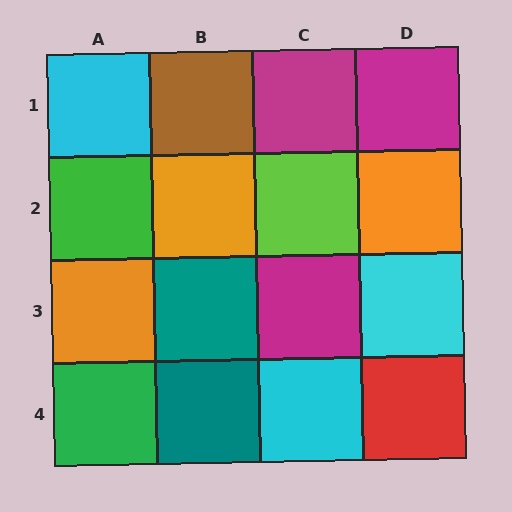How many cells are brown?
1 cell is brown.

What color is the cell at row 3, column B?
Teal.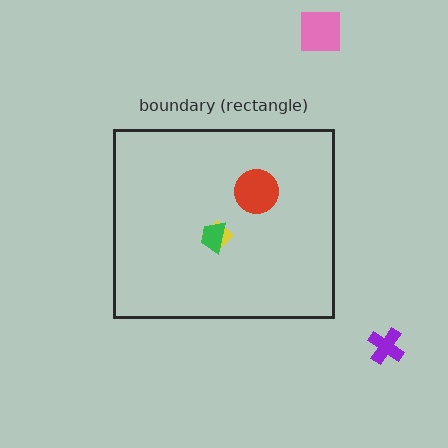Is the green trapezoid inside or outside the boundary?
Inside.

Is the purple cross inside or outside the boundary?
Outside.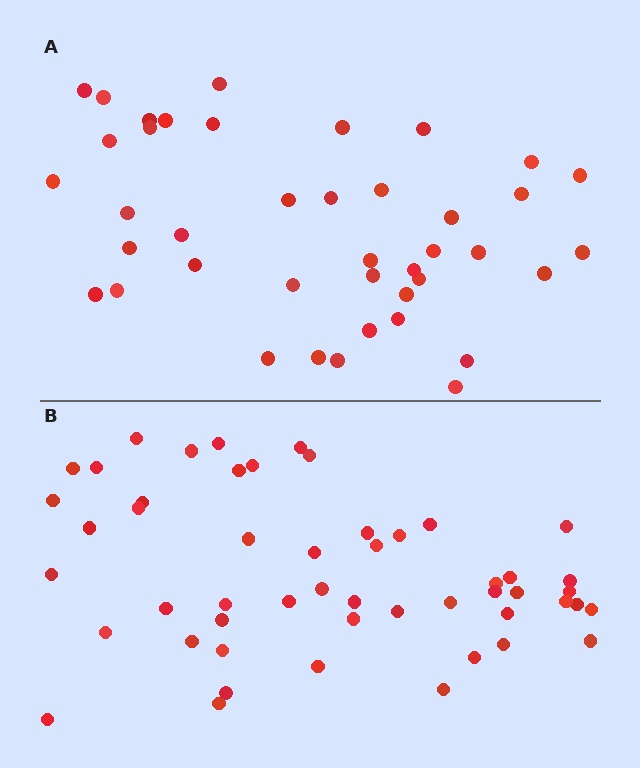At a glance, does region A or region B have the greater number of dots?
Region B (the bottom region) has more dots.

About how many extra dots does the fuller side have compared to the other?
Region B has roughly 10 or so more dots than region A.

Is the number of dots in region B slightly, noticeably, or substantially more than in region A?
Region B has only slightly more — the two regions are fairly close. The ratio is roughly 1.2 to 1.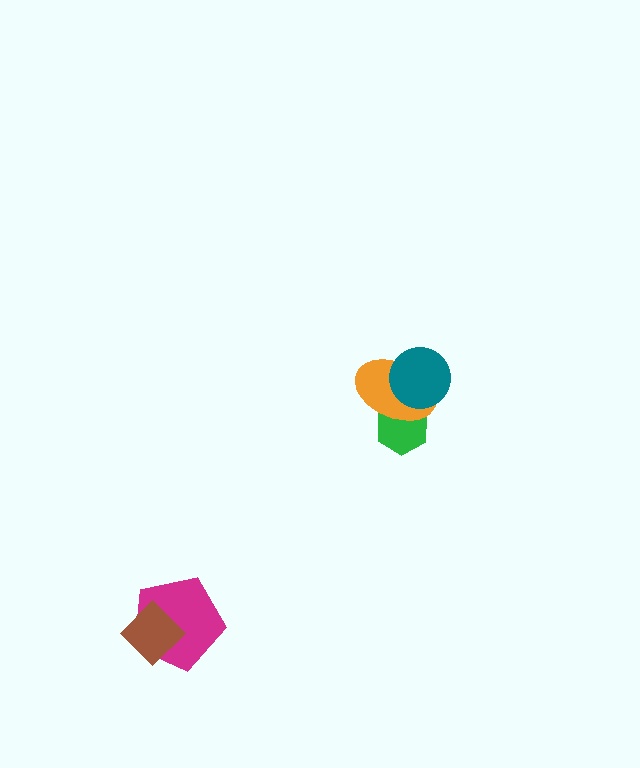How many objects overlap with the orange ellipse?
2 objects overlap with the orange ellipse.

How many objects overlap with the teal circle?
1 object overlaps with the teal circle.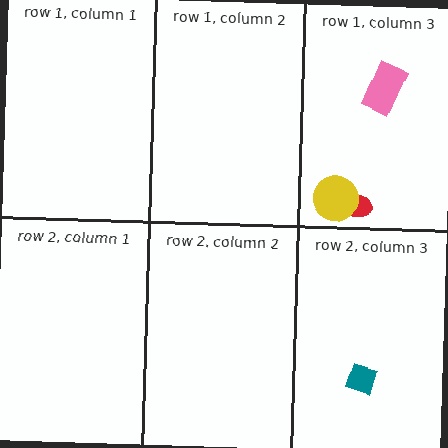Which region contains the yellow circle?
The row 1, column 3 region.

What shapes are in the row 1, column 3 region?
The pink rectangle, the red ellipse, the yellow circle.